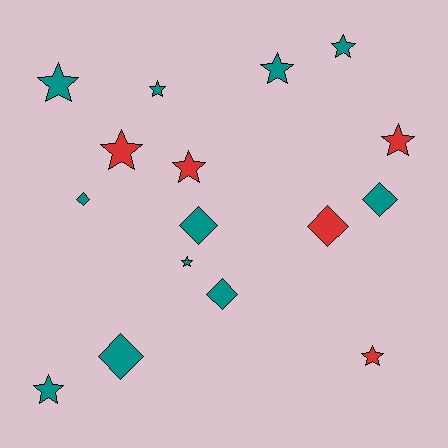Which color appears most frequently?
Teal, with 11 objects.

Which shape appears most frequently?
Star, with 10 objects.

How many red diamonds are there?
There is 1 red diamond.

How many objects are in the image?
There are 16 objects.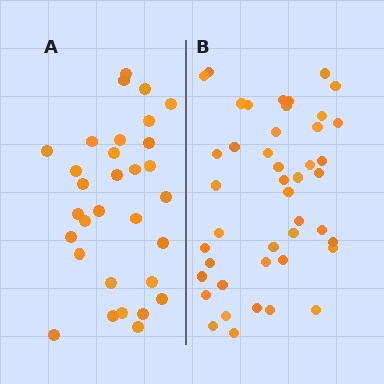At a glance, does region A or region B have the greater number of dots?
Region B (the right region) has more dots.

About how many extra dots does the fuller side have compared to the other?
Region B has approximately 15 more dots than region A.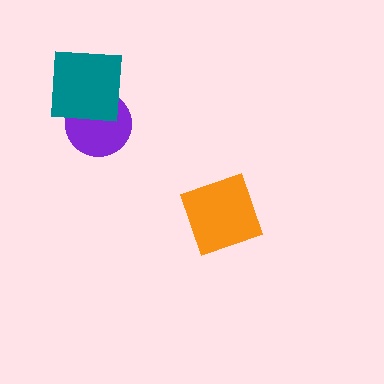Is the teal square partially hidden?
No, no other shape covers it.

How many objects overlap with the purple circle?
1 object overlaps with the purple circle.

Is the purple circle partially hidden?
Yes, it is partially covered by another shape.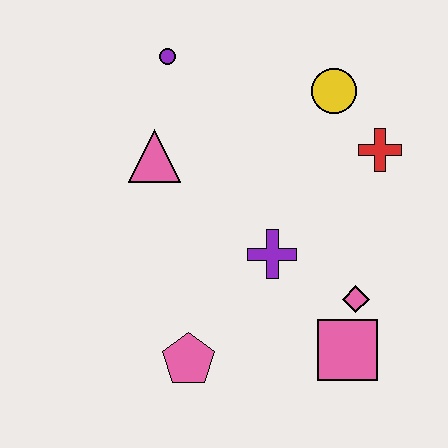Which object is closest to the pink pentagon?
The purple cross is closest to the pink pentagon.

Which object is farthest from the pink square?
The purple circle is farthest from the pink square.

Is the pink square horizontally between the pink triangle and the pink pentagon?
No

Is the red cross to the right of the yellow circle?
Yes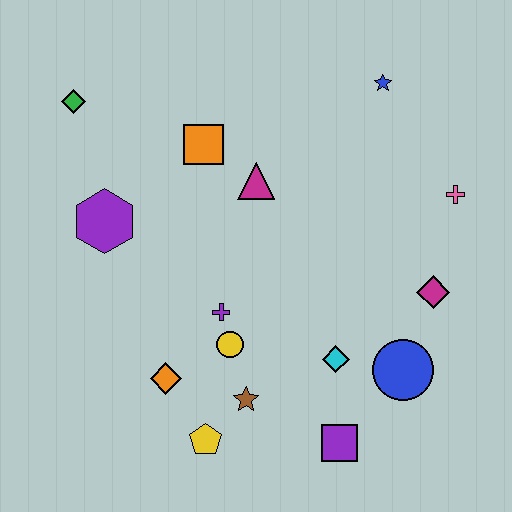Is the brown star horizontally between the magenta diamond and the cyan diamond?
No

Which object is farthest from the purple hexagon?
The pink cross is farthest from the purple hexagon.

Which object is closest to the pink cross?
The magenta diamond is closest to the pink cross.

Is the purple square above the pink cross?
No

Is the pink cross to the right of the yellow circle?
Yes